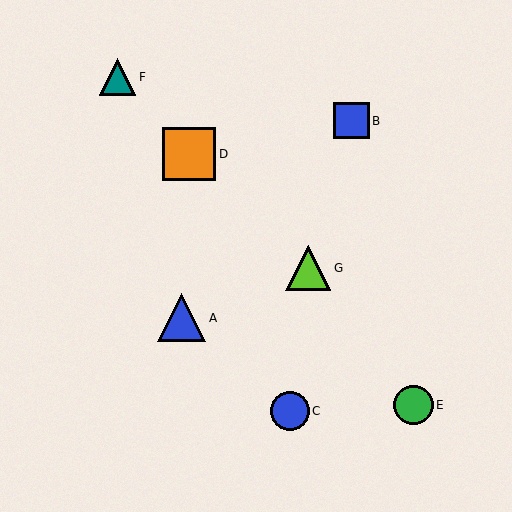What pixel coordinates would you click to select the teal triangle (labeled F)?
Click at (118, 77) to select the teal triangle F.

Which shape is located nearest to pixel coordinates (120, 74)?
The teal triangle (labeled F) at (118, 77) is nearest to that location.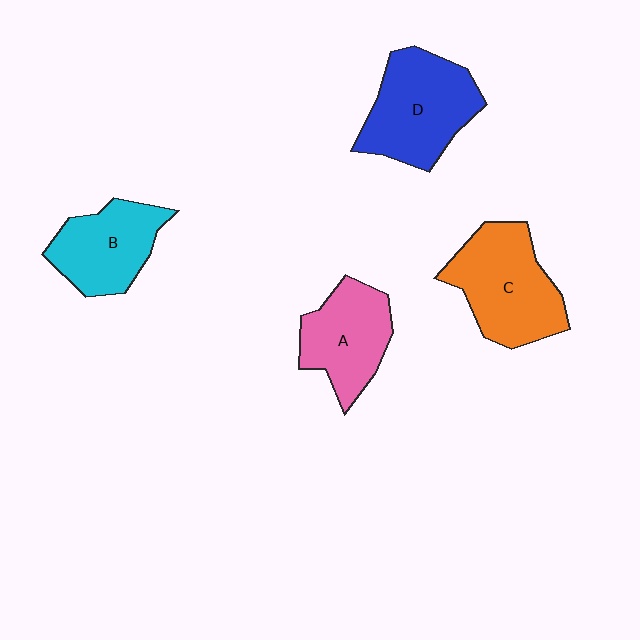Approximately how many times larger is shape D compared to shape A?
Approximately 1.3 times.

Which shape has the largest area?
Shape C (orange).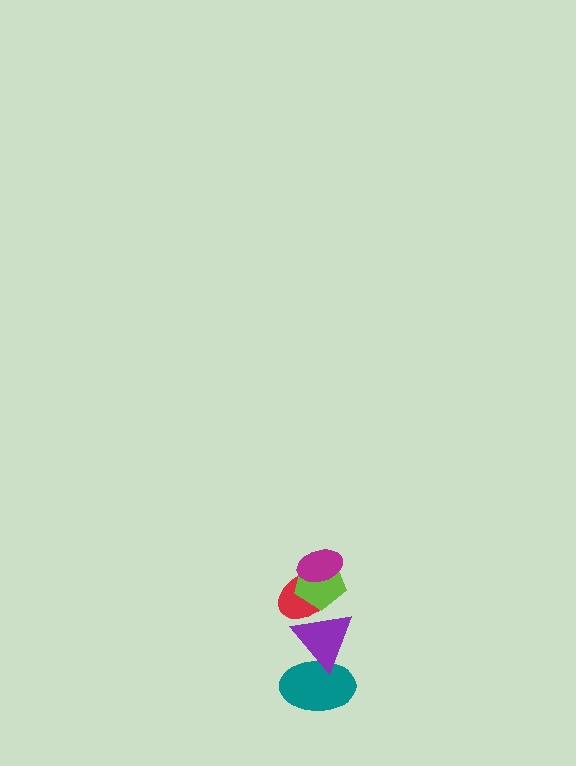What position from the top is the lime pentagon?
The lime pentagon is 2nd from the top.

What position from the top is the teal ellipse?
The teal ellipse is 5th from the top.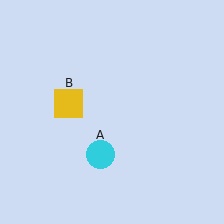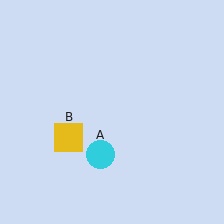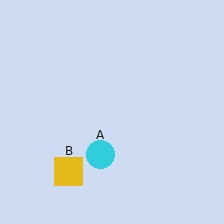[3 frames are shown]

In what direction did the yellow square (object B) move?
The yellow square (object B) moved down.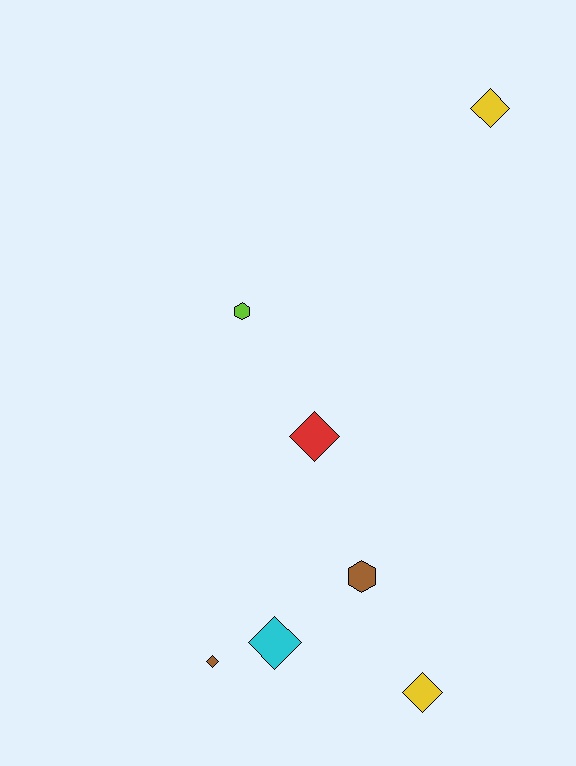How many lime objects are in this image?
There is 1 lime object.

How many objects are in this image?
There are 7 objects.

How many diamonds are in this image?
There are 5 diamonds.